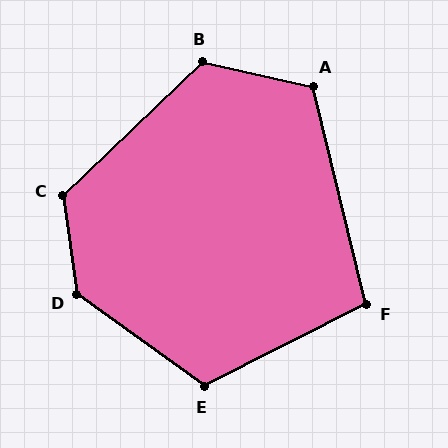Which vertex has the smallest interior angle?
F, at approximately 103 degrees.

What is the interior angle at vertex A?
Approximately 116 degrees (obtuse).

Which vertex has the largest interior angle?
D, at approximately 134 degrees.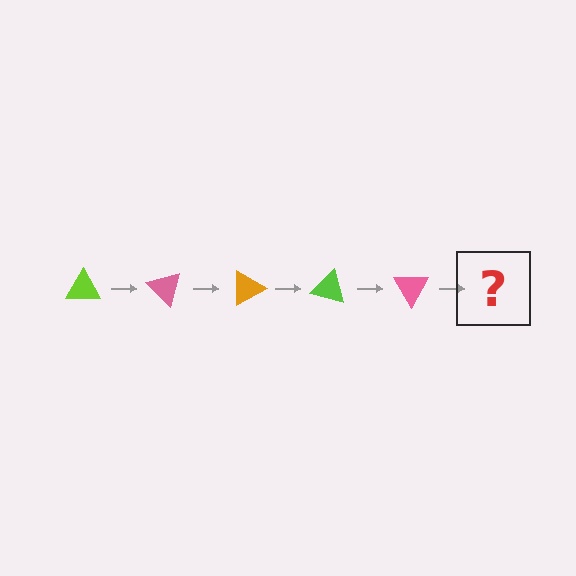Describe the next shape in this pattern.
It should be an orange triangle, rotated 225 degrees from the start.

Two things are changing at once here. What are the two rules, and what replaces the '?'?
The two rules are that it rotates 45 degrees each step and the color cycles through lime, pink, and orange. The '?' should be an orange triangle, rotated 225 degrees from the start.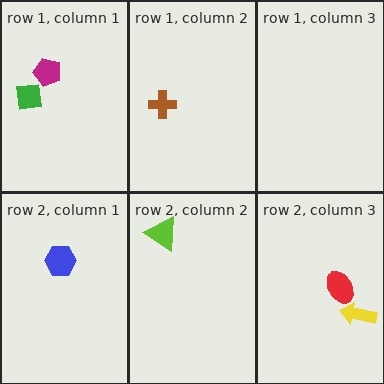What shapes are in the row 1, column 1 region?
The magenta pentagon, the green square.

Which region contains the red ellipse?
The row 2, column 3 region.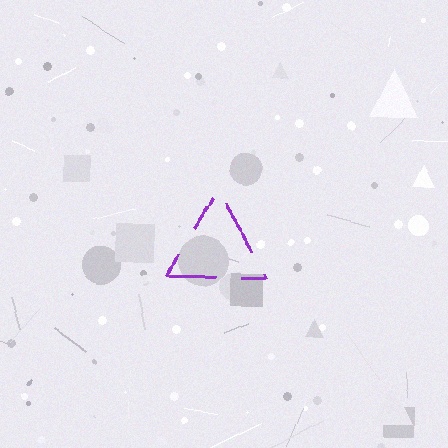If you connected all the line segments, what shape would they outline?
They would outline a triangle.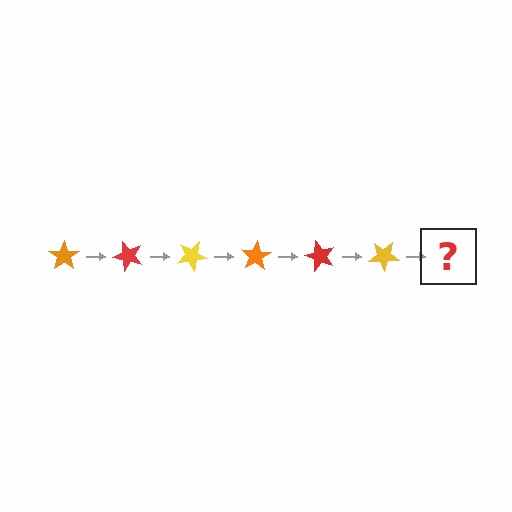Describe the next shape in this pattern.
It should be an orange star, rotated 300 degrees from the start.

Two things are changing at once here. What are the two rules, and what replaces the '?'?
The two rules are that it rotates 50 degrees each step and the color cycles through orange, red, and yellow. The '?' should be an orange star, rotated 300 degrees from the start.